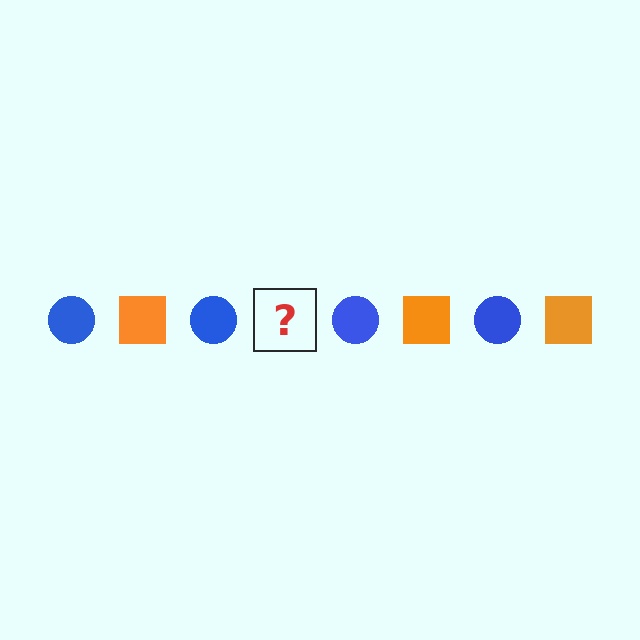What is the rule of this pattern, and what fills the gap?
The rule is that the pattern alternates between blue circle and orange square. The gap should be filled with an orange square.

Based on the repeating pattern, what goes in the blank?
The blank should be an orange square.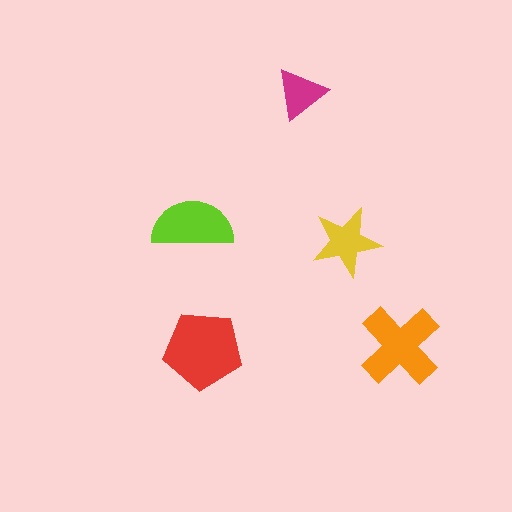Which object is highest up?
The magenta triangle is topmost.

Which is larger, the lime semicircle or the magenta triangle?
The lime semicircle.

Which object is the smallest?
The magenta triangle.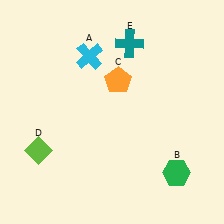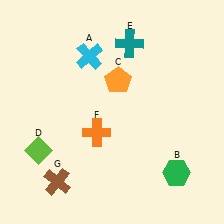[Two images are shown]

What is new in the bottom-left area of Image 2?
A brown cross (G) was added in the bottom-left area of Image 2.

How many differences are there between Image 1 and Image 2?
There are 2 differences between the two images.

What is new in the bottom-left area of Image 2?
An orange cross (F) was added in the bottom-left area of Image 2.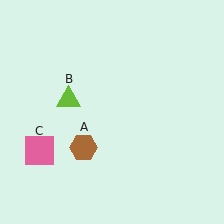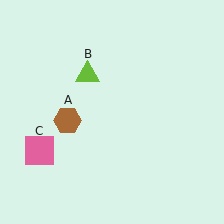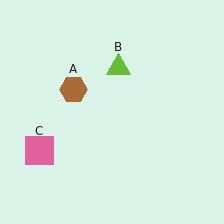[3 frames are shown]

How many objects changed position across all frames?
2 objects changed position: brown hexagon (object A), lime triangle (object B).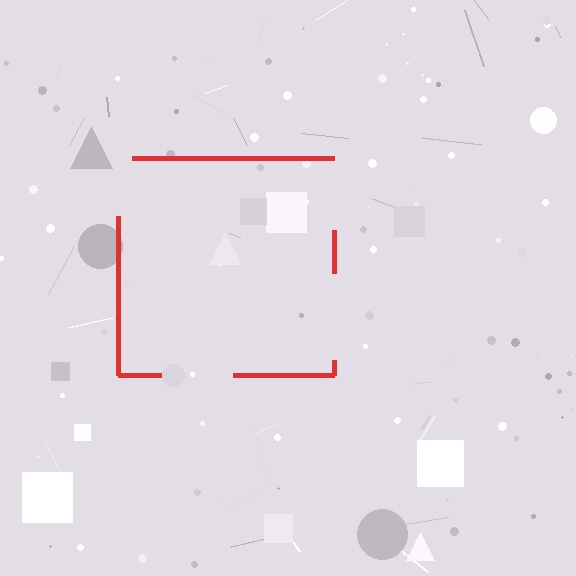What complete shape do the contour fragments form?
The contour fragments form a square.